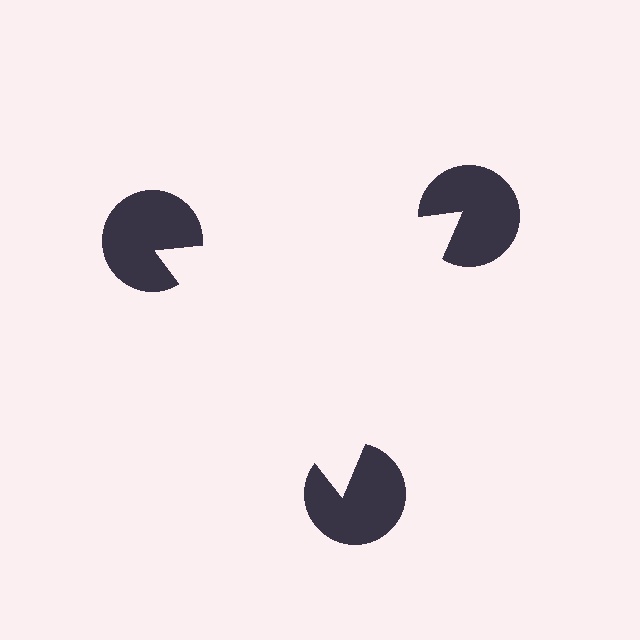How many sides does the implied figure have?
3 sides.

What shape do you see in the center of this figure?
An illusory triangle — its edges are inferred from the aligned wedge cuts in the pac-man discs, not physically drawn.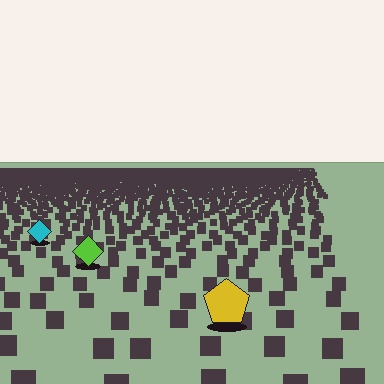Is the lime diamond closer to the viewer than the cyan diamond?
Yes. The lime diamond is closer — you can tell from the texture gradient: the ground texture is coarser near it.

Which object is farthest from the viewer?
The cyan diamond is farthest from the viewer. It appears smaller and the ground texture around it is denser.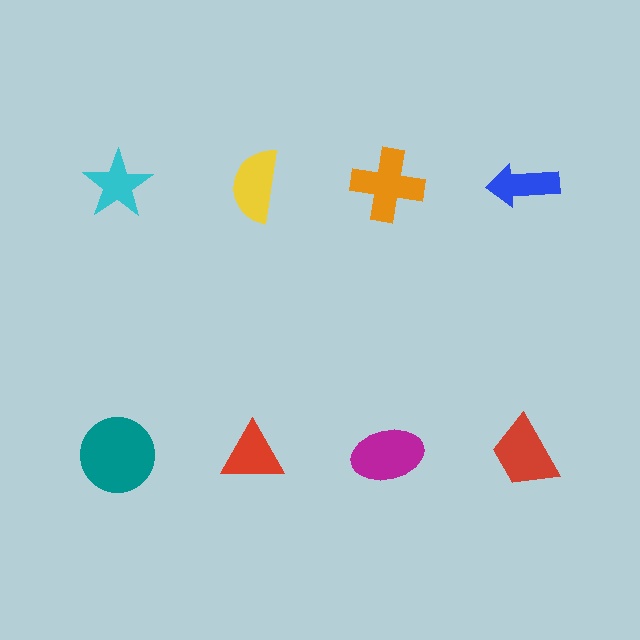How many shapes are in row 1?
4 shapes.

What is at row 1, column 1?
A cyan star.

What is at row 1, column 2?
A yellow semicircle.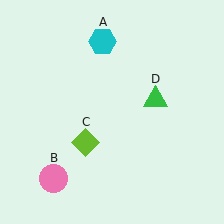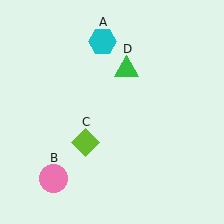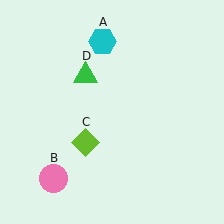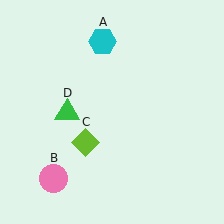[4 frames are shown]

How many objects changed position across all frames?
1 object changed position: green triangle (object D).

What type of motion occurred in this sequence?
The green triangle (object D) rotated counterclockwise around the center of the scene.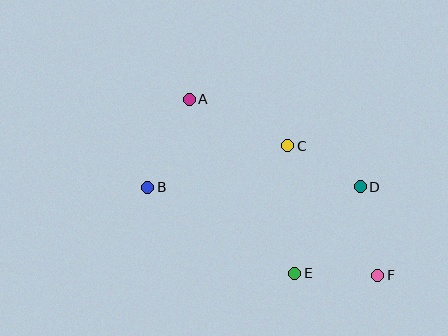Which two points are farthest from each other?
Points A and F are farthest from each other.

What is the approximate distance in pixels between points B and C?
The distance between B and C is approximately 146 pixels.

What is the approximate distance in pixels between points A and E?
The distance between A and E is approximately 204 pixels.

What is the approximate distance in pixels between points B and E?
The distance between B and E is approximately 170 pixels.